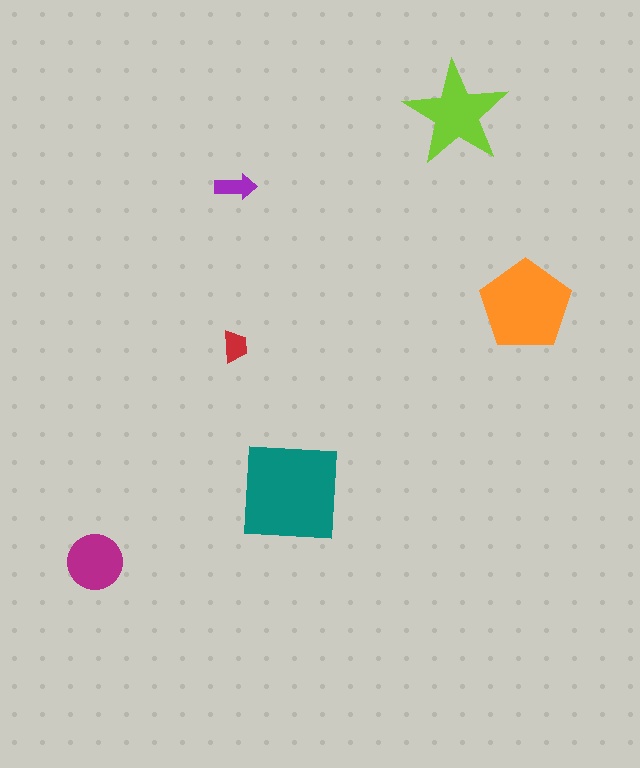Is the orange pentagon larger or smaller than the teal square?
Smaller.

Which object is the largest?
The teal square.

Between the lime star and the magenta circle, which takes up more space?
The lime star.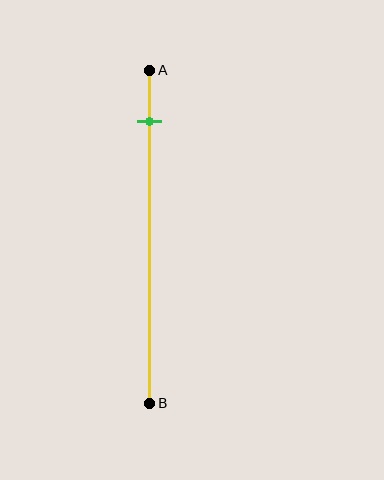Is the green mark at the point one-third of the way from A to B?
No, the mark is at about 15% from A, not at the 33% one-third point.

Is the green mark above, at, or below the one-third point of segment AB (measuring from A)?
The green mark is above the one-third point of segment AB.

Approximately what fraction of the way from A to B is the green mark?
The green mark is approximately 15% of the way from A to B.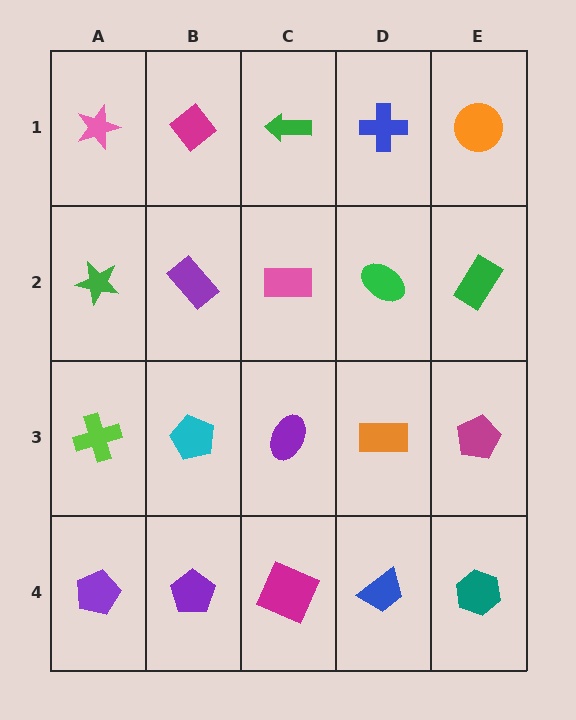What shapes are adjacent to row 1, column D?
A green ellipse (row 2, column D), a green arrow (row 1, column C), an orange circle (row 1, column E).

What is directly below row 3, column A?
A purple pentagon.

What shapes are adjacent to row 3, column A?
A green star (row 2, column A), a purple pentagon (row 4, column A), a cyan pentagon (row 3, column B).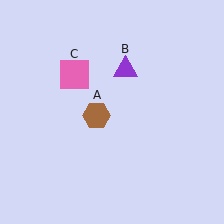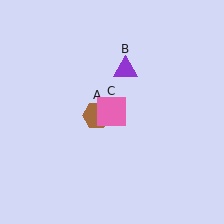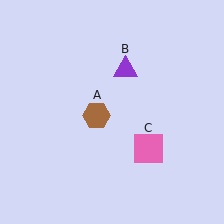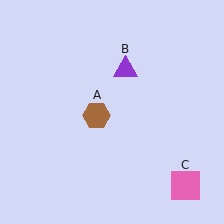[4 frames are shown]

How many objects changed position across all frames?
1 object changed position: pink square (object C).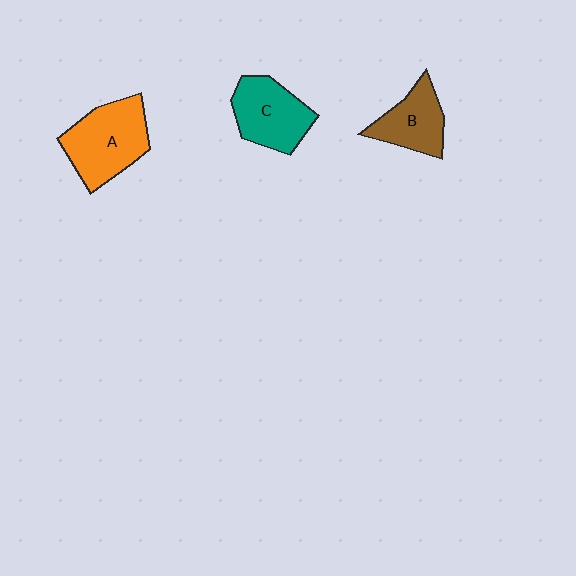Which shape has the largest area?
Shape A (orange).